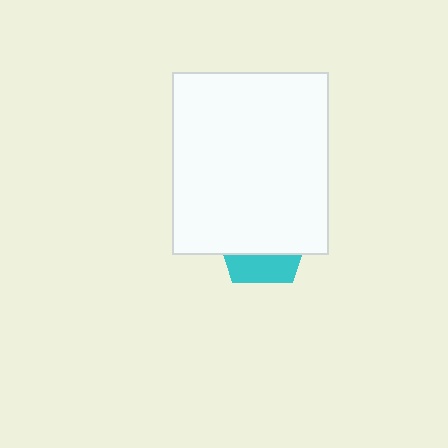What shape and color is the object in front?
The object in front is a white rectangle.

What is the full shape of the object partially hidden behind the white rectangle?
The partially hidden object is a cyan pentagon.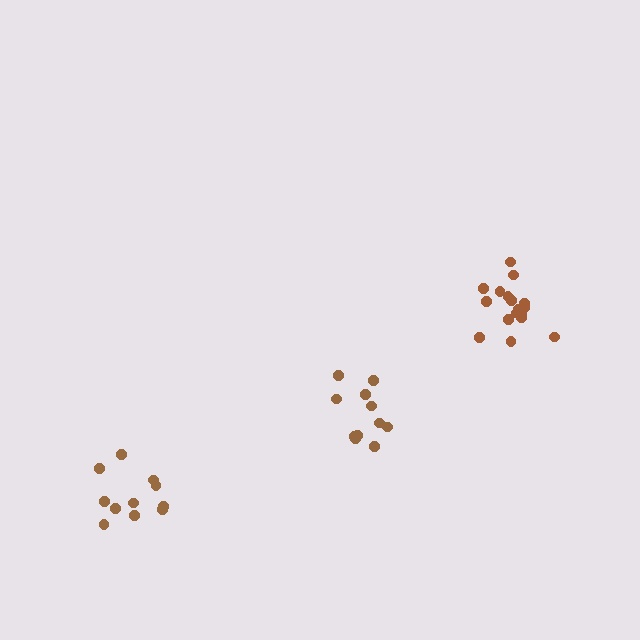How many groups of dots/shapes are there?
There are 3 groups.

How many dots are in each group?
Group 1: 11 dots, Group 2: 17 dots, Group 3: 11 dots (39 total).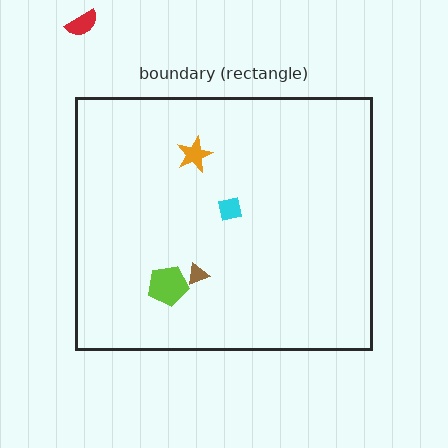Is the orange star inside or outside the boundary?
Inside.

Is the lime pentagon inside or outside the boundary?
Inside.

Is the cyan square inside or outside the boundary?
Inside.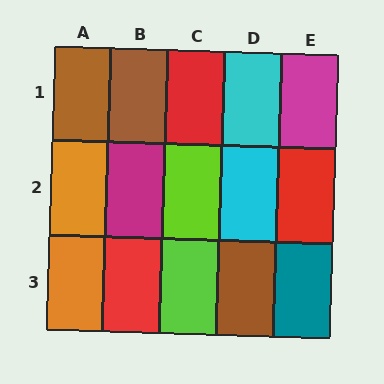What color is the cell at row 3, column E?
Teal.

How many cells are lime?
2 cells are lime.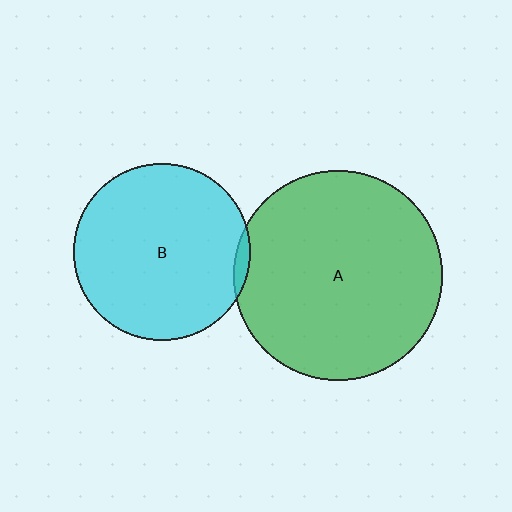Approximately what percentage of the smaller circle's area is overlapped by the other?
Approximately 5%.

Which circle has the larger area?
Circle A (green).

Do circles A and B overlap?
Yes.